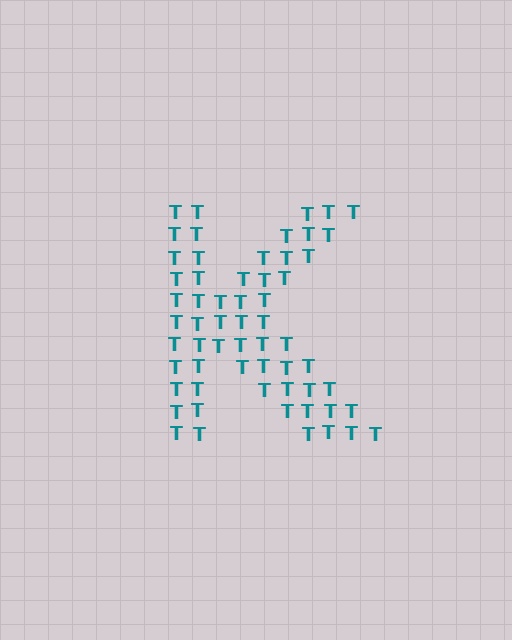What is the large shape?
The large shape is the letter K.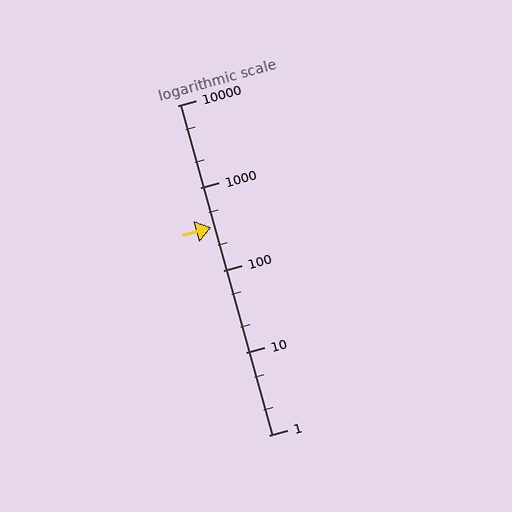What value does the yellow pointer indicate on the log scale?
The pointer indicates approximately 330.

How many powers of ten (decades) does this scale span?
The scale spans 4 decades, from 1 to 10000.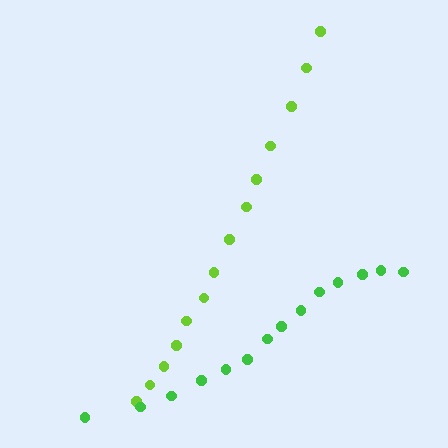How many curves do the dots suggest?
There are 2 distinct paths.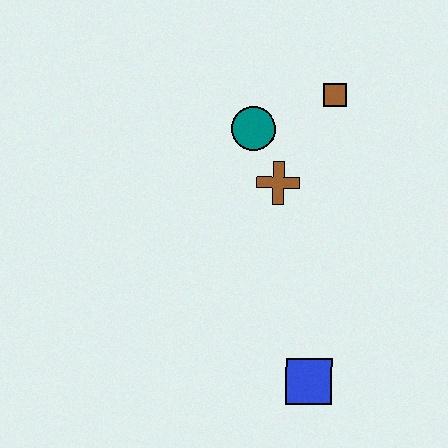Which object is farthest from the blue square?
The brown square is farthest from the blue square.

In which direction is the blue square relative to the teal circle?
The blue square is below the teal circle.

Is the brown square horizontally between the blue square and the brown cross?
No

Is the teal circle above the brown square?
No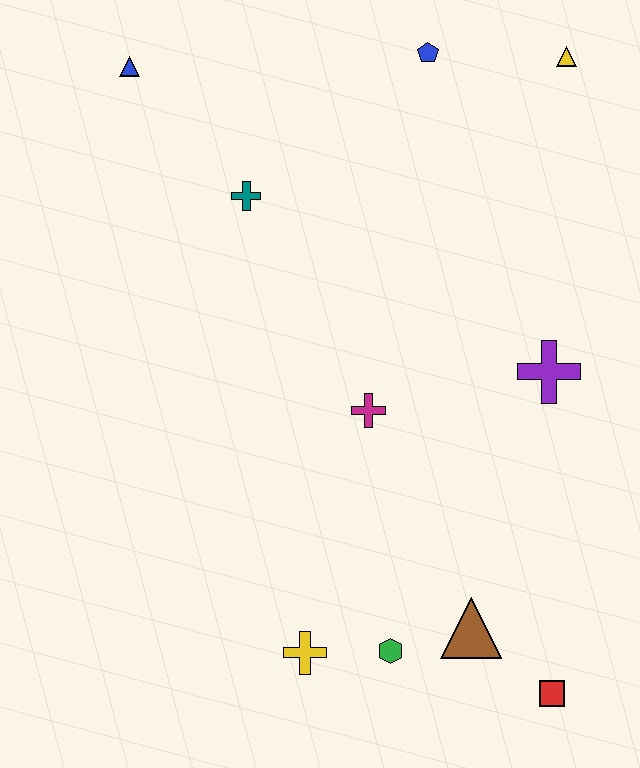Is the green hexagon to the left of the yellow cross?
No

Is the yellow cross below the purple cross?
Yes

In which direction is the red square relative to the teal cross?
The red square is below the teal cross.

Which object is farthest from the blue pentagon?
The red square is farthest from the blue pentagon.